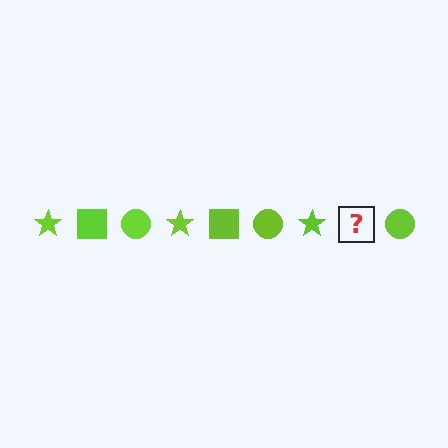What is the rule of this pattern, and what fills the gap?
The rule is that the pattern cycles through star, square, circle shapes in lime. The gap should be filled with a lime square.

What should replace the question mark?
The question mark should be replaced with a lime square.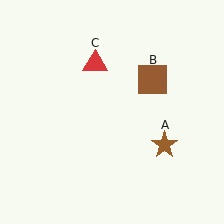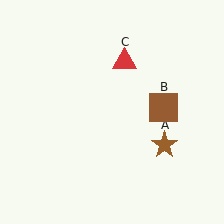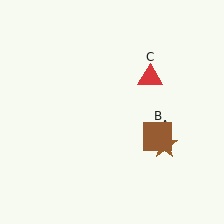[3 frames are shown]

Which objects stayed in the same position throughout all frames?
Brown star (object A) remained stationary.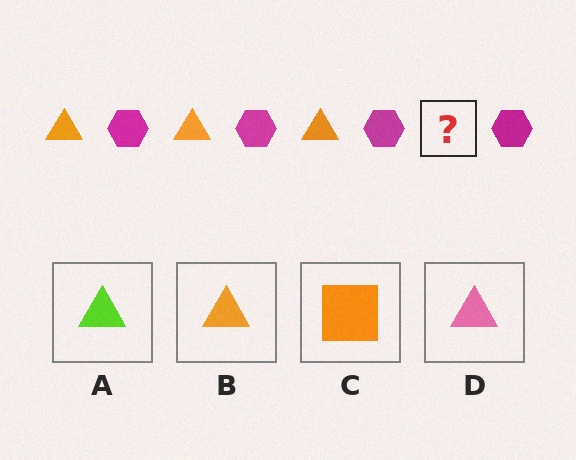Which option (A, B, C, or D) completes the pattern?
B.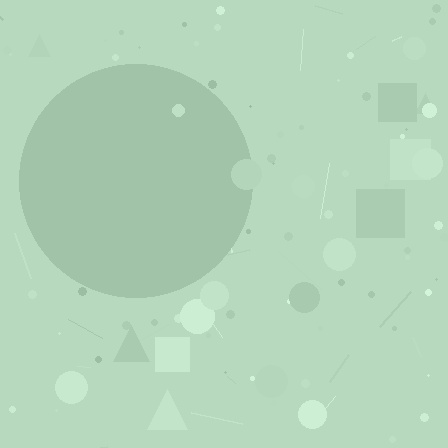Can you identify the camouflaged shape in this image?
The camouflaged shape is a circle.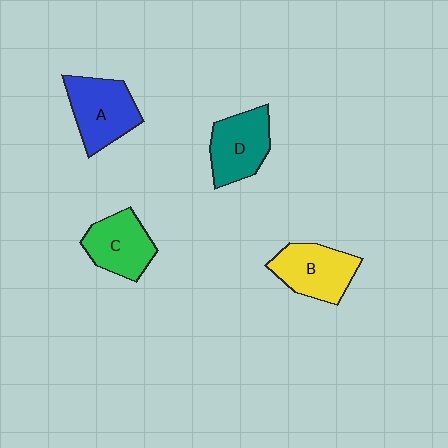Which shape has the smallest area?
Shape C (green).